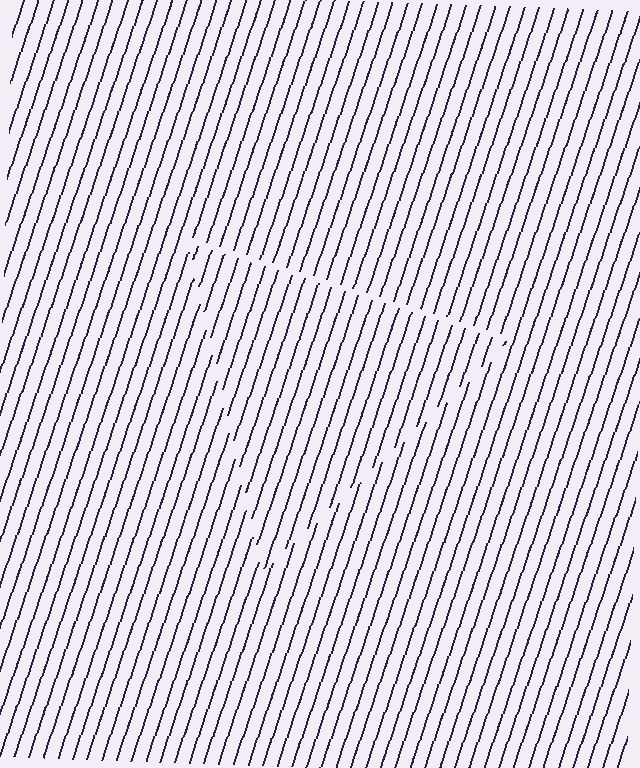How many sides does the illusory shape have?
3 sides — the line-ends trace a triangle.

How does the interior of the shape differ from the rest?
The interior of the shape contains the same grating, shifted by half a period — the contour is defined by the phase discontinuity where line-ends from the inner and outer gratings abut.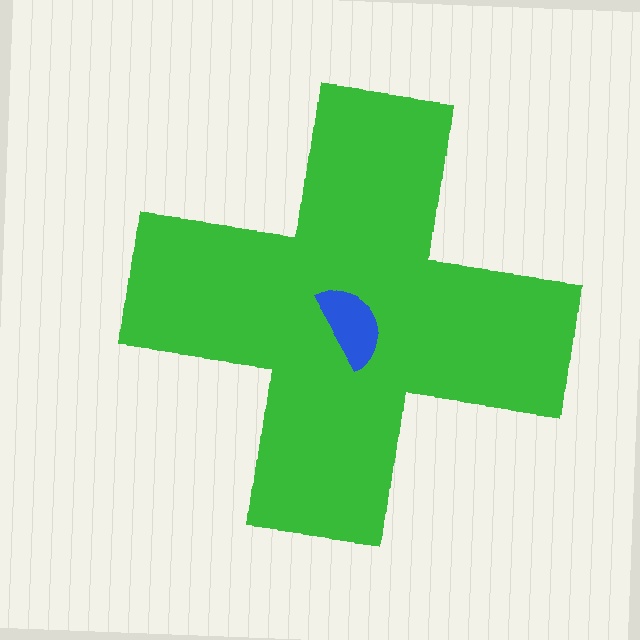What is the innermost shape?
The blue semicircle.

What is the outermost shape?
The green cross.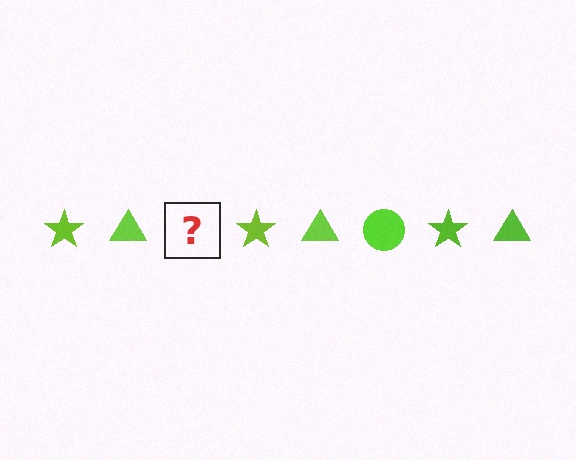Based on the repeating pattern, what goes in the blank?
The blank should be a lime circle.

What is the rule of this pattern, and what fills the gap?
The rule is that the pattern cycles through star, triangle, circle shapes in lime. The gap should be filled with a lime circle.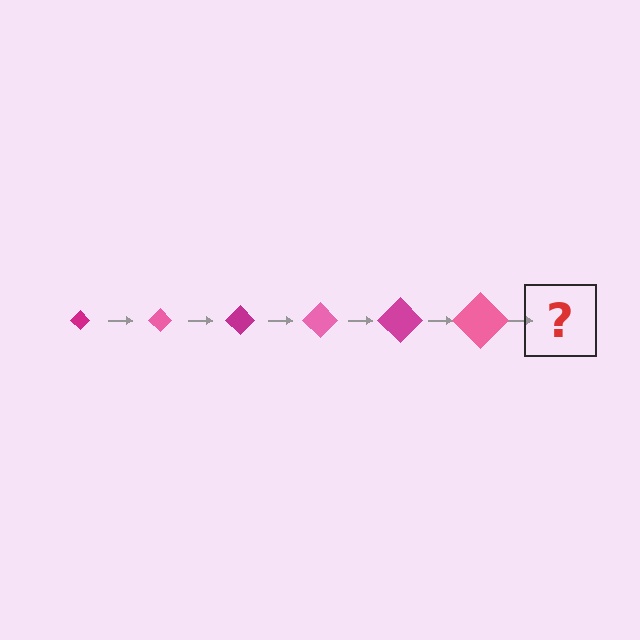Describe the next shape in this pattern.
It should be a magenta diamond, larger than the previous one.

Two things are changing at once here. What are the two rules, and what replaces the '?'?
The two rules are that the diamond grows larger each step and the color cycles through magenta and pink. The '?' should be a magenta diamond, larger than the previous one.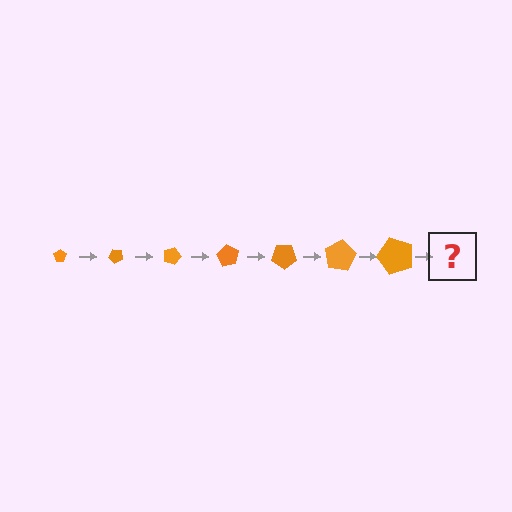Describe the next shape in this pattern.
It should be a pentagon, larger than the previous one and rotated 315 degrees from the start.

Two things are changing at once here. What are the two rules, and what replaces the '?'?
The two rules are that the pentagon grows larger each step and it rotates 45 degrees each step. The '?' should be a pentagon, larger than the previous one and rotated 315 degrees from the start.